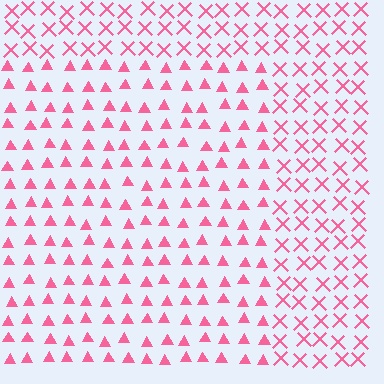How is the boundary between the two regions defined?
The boundary is defined by a change in element shape: triangles inside vs. X marks outside. All elements share the same color and spacing.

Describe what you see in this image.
The image is filled with small pink elements arranged in a uniform grid. A rectangle-shaped region contains triangles, while the surrounding area contains X marks. The boundary is defined purely by the change in element shape.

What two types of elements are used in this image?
The image uses triangles inside the rectangle region and X marks outside it.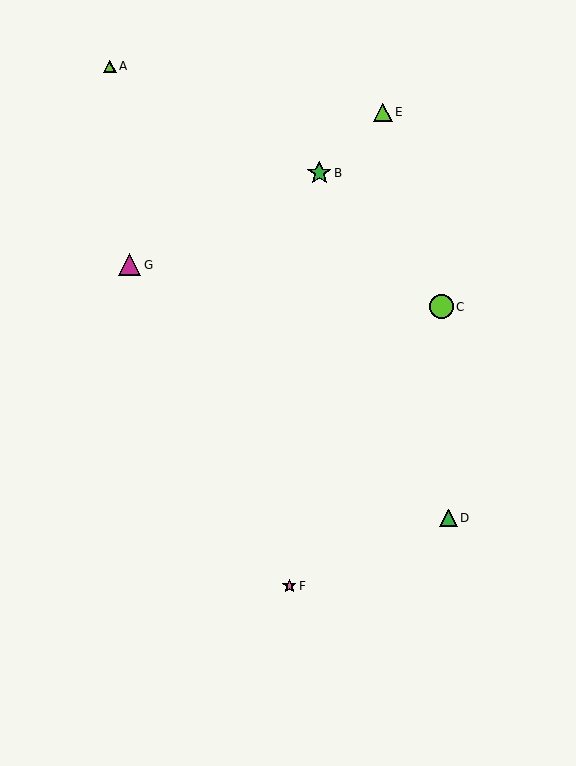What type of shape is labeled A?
Shape A is a lime triangle.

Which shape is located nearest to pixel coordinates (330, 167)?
The green star (labeled B) at (319, 173) is nearest to that location.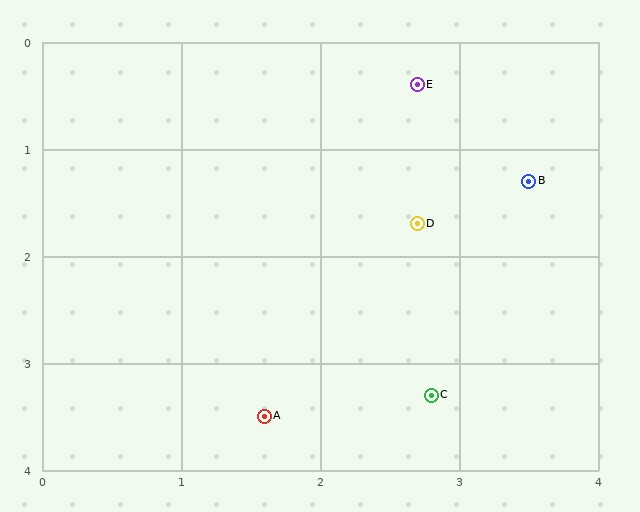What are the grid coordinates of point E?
Point E is at approximately (2.7, 0.4).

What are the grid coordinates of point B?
Point B is at approximately (3.5, 1.3).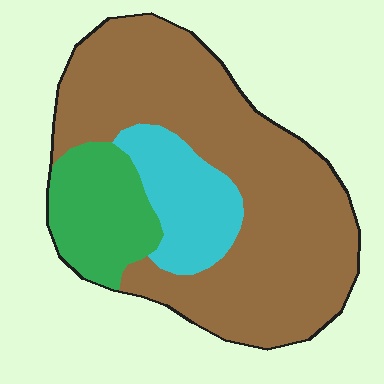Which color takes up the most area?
Brown, at roughly 70%.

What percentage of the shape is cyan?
Cyan takes up less than a sixth of the shape.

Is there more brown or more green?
Brown.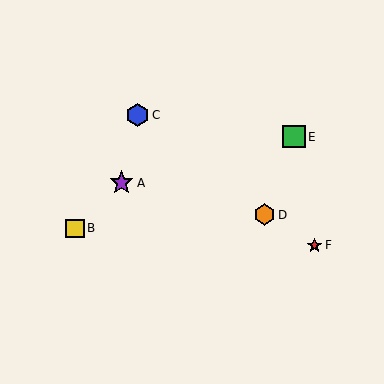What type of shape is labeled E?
Shape E is a green square.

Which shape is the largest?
The purple star (labeled A) is the largest.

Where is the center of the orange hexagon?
The center of the orange hexagon is at (265, 215).